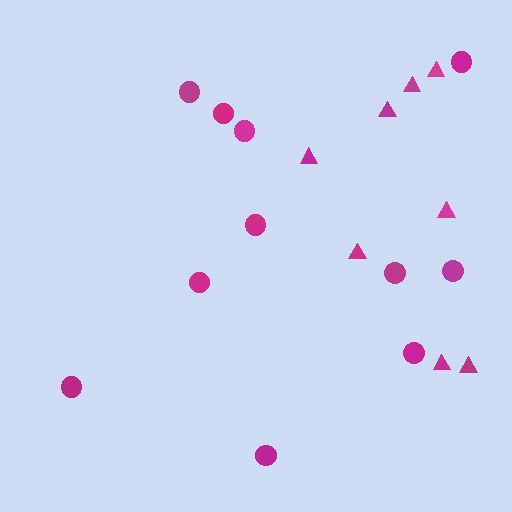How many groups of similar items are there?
There are 2 groups: one group of circles (11) and one group of triangles (8).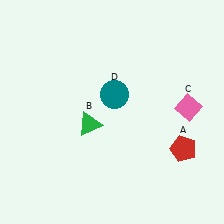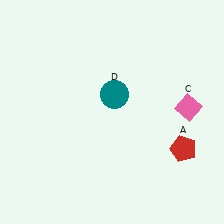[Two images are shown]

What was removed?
The green triangle (B) was removed in Image 2.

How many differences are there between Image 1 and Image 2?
There is 1 difference between the two images.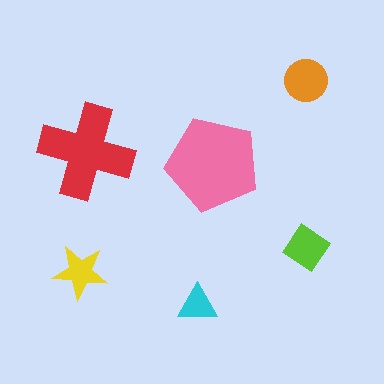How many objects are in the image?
There are 6 objects in the image.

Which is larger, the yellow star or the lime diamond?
The lime diamond.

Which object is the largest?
The pink pentagon.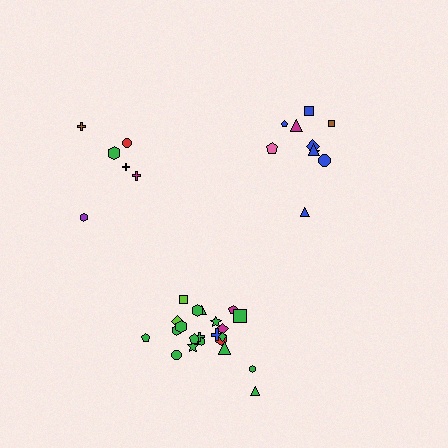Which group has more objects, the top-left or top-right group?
The top-right group.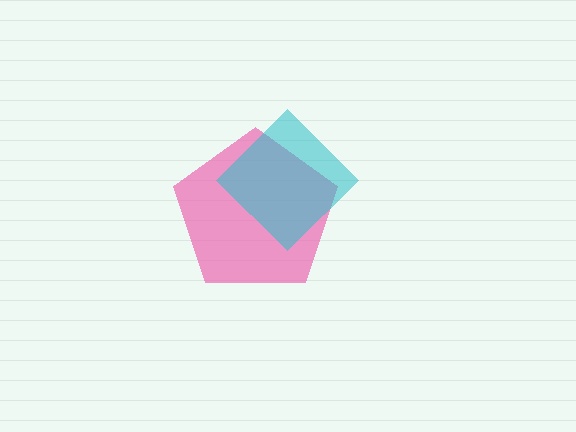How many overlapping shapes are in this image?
There are 2 overlapping shapes in the image.